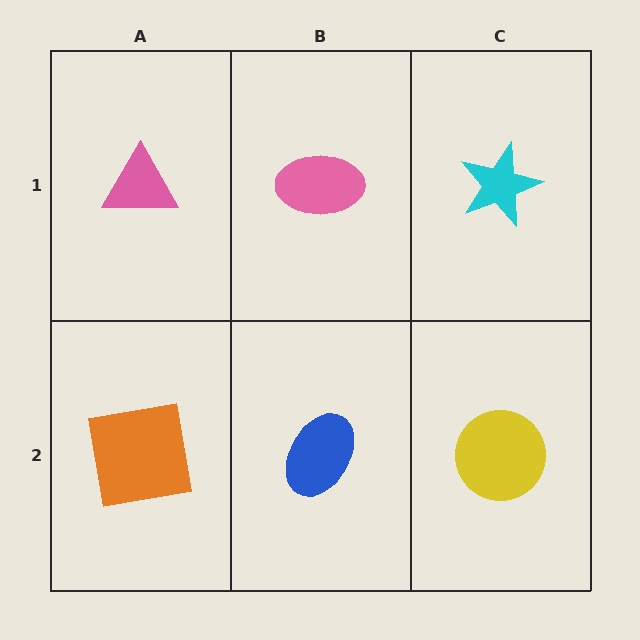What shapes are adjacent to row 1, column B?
A blue ellipse (row 2, column B), a pink triangle (row 1, column A), a cyan star (row 1, column C).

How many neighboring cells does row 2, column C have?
2.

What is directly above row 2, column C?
A cyan star.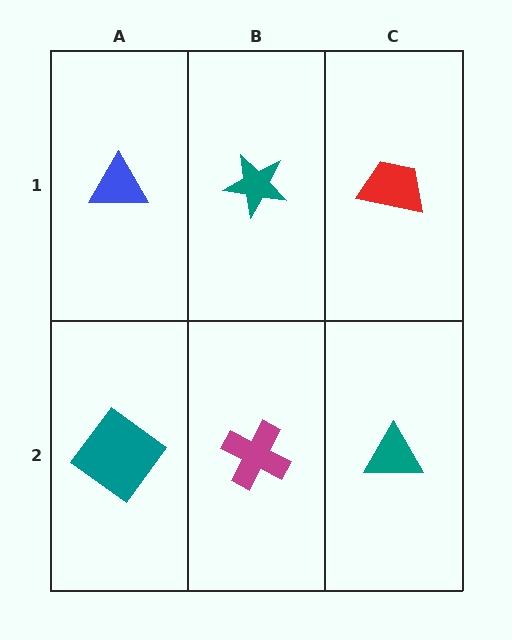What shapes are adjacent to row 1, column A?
A teal diamond (row 2, column A), a teal star (row 1, column B).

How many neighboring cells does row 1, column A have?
2.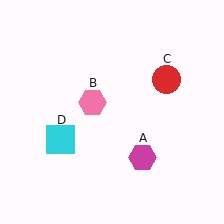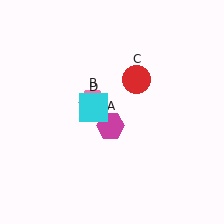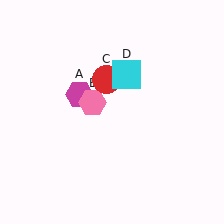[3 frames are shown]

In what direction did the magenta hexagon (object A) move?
The magenta hexagon (object A) moved up and to the left.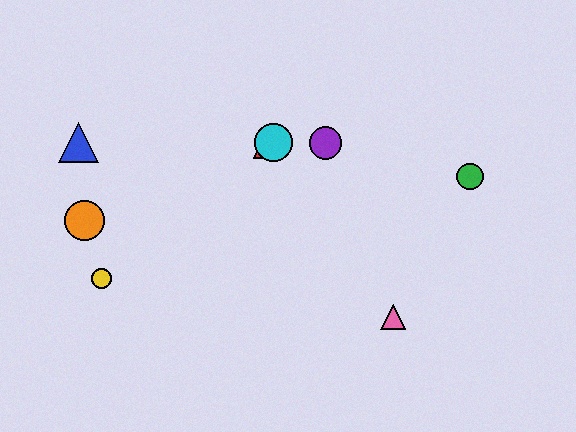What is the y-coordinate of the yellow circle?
The yellow circle is at y≈278.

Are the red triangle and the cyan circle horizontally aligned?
Yes, both are at y≈143.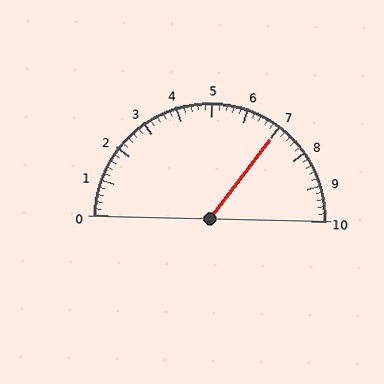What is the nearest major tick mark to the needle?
The nearest major tick mark is 7.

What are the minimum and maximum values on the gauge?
The gauge ranges from 0 to 10.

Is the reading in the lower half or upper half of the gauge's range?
The reading is in the upper half of the range (0 to 10).